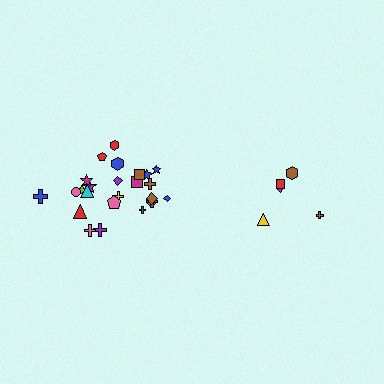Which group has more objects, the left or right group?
The left group.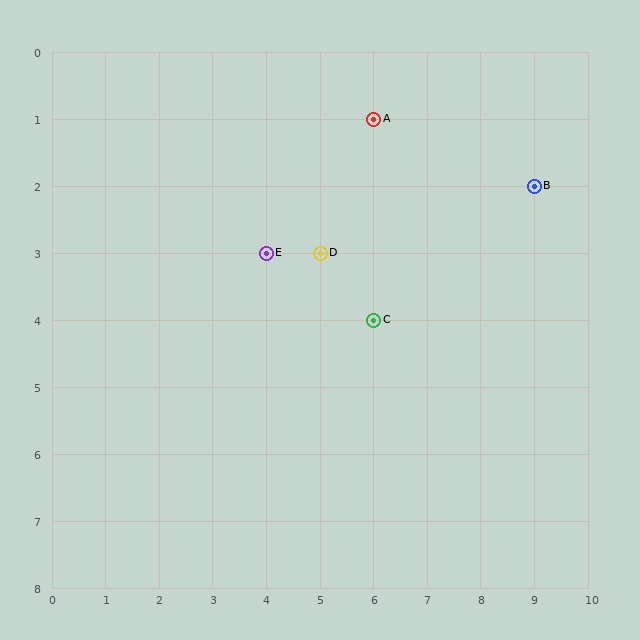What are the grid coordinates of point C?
Point C is at grid coordinates (6, 4).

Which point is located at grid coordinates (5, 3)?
Point D is at (5, 3).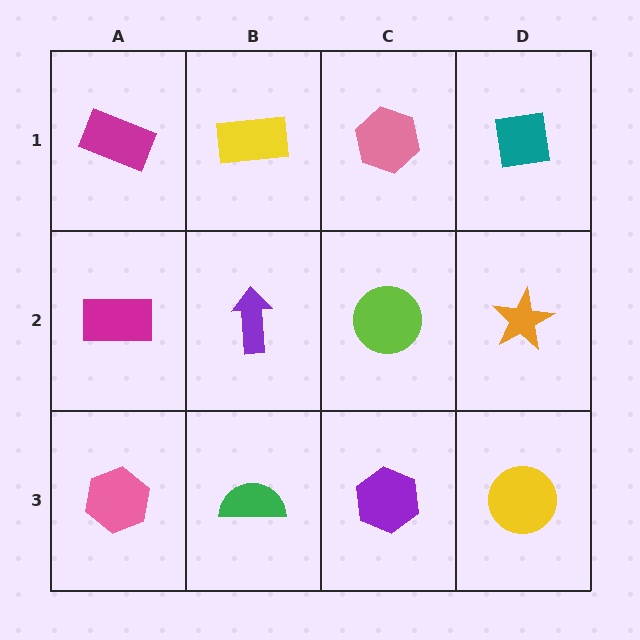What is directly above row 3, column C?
A lime circle.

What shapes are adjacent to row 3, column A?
A magenta rectangle (row 2, column A), a green semicircle (row 3, column B).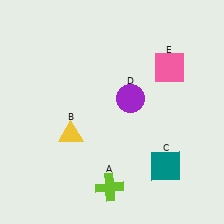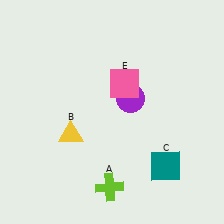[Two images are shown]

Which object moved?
The pink square (E) moved left.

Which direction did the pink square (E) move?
The pink square (E) moved left.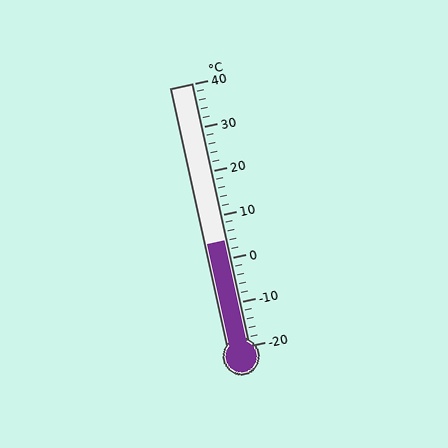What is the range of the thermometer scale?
The thermometer scale ranges from -20°C to 40°C.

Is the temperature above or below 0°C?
The temperature is above 0°C.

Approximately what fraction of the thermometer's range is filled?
The thermometer is filled to approximately 40% of its range.